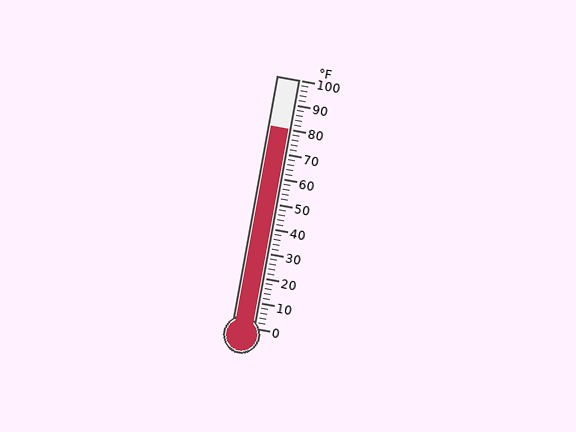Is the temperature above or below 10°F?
The temperature is above 10°F.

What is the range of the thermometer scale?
The thermometer scale ranges from 0°F to 100°F.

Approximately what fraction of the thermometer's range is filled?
The thermometer is filled to approximately 80% of its range.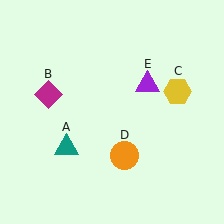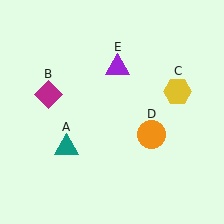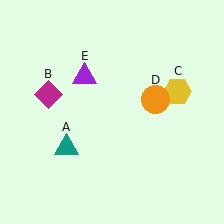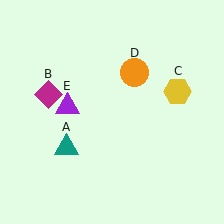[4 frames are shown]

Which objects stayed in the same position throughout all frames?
Teal triangle (object A) and magenta diamond (object B) and yellow hexagon (object C) remained stationary.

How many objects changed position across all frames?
2 objects changed position: orange circle (object D), purple triangle (object E).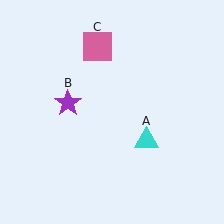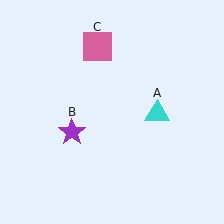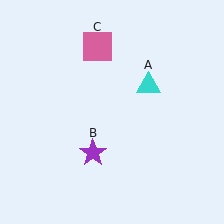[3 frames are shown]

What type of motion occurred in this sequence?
The cyan triangle (object A), purple star (object B) rotated counterclockwise around the center of the scene.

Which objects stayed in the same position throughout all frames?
Pink square (object C) remained stationary.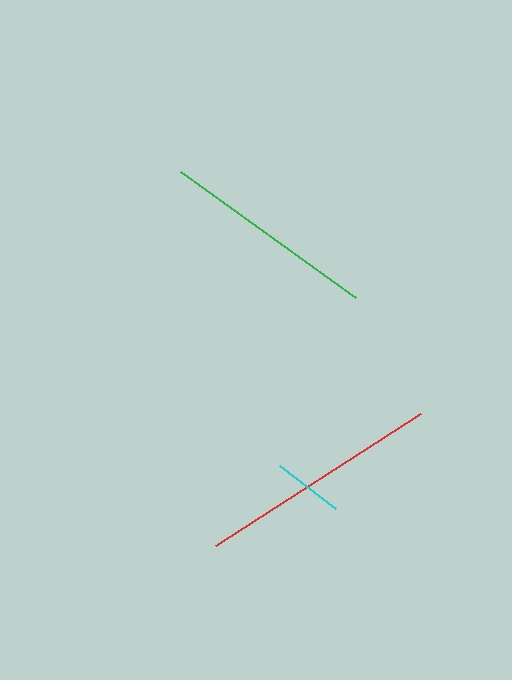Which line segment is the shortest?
The cyan line is the shortest at approximately 71 pixels.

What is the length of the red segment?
The red segment is approximately 244 pixels long.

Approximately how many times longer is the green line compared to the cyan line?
The green line is approximately 3.0 times the length of the cyan line.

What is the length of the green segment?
The green segment is approximately 216 pixels long.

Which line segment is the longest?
The red line is the longest at approximately 244 pixels.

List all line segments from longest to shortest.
From longest to shortest: red, green, cyan.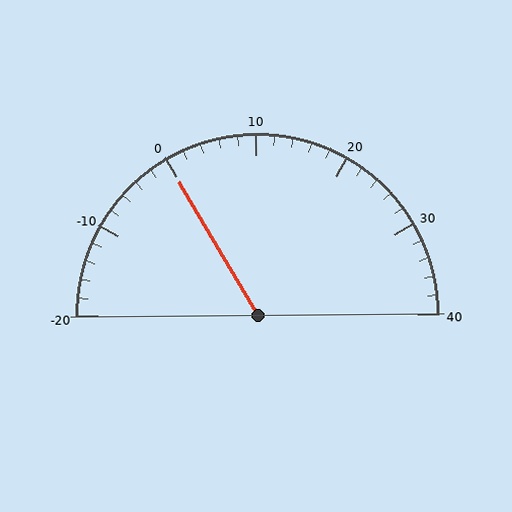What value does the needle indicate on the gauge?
The needle indicates approximately 0.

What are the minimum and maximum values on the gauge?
The gauge ranges from -20 to 40.